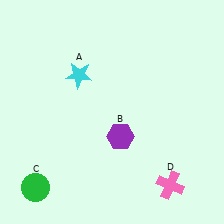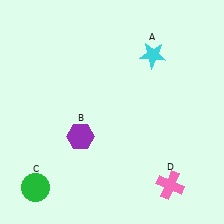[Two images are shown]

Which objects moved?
The objects that moved are: the cyan star (A), the purple hexagon (B).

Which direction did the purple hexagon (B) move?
The purple hexagon (B) moved left.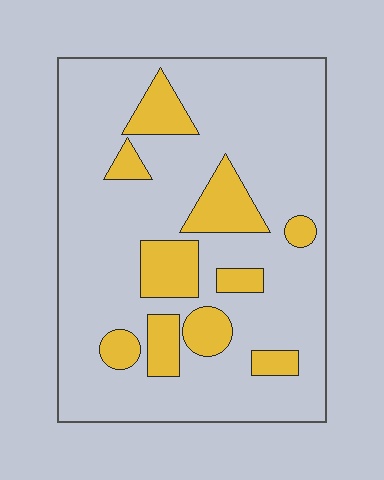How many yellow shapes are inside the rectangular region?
10.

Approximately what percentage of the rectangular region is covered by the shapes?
Approximately 20%.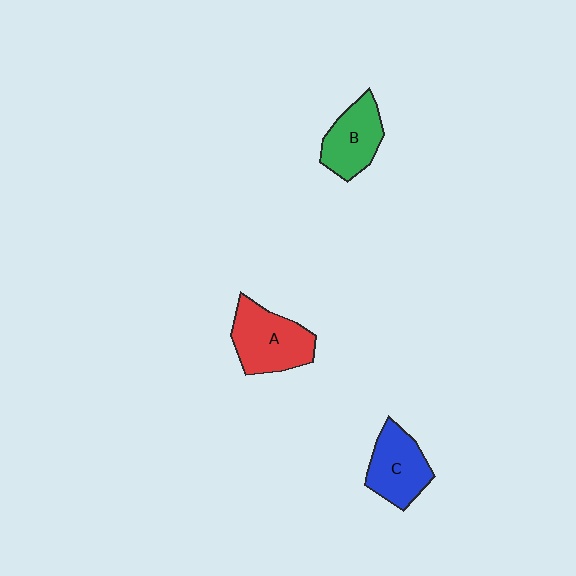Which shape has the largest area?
Shape A (red).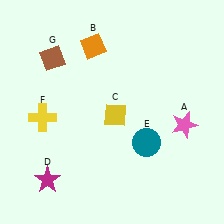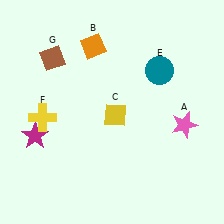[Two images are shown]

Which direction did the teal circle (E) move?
The teal circle (E) moved up.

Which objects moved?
The objects that moved are: the magenta star (D), the teal circle (E).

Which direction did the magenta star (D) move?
The magenta star (D) moved up.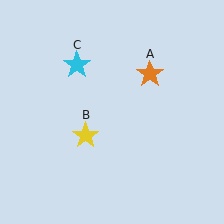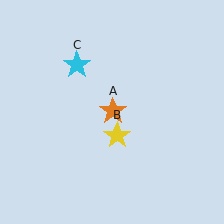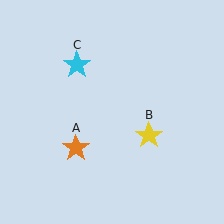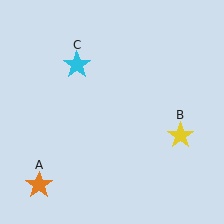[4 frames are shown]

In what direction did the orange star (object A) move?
The orange star (object A) moved down and to the left.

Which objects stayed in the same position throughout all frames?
Cyan star (object C) remained stationary.